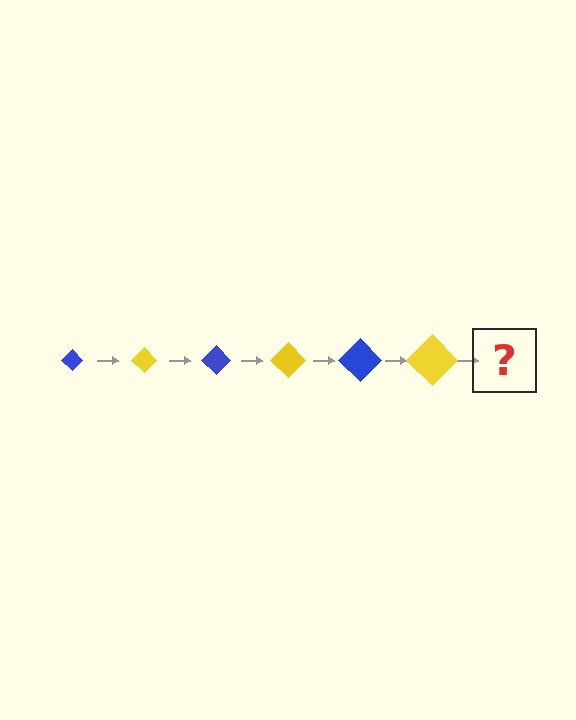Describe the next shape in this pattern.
It should be a blue diamond, larger than the previous one.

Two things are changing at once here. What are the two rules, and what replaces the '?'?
The two rules are that the diamond grows larger each step and the color cycles through blue and yellow. The '?' should be a blue diamond, larger than the previous one.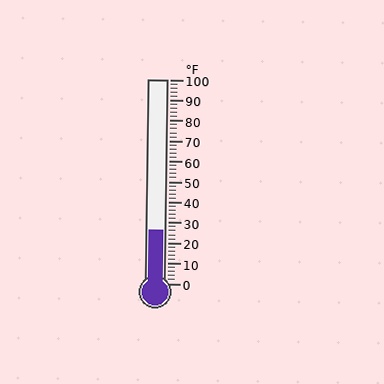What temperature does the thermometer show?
The thermometer shows approximately 26°F.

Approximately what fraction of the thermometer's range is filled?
The thermometer is filled to approximately 25% of its range.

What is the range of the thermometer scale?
The thermometer scale ranges from 0°F to 100°F.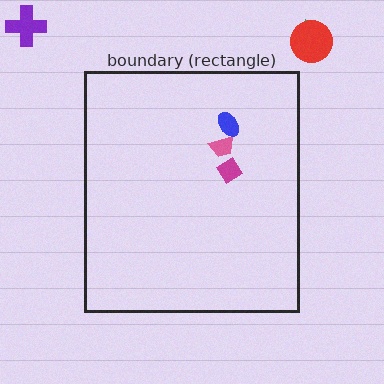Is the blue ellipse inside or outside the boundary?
Inside.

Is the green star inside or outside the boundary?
Outside.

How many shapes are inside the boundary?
3 inside, 3 outside.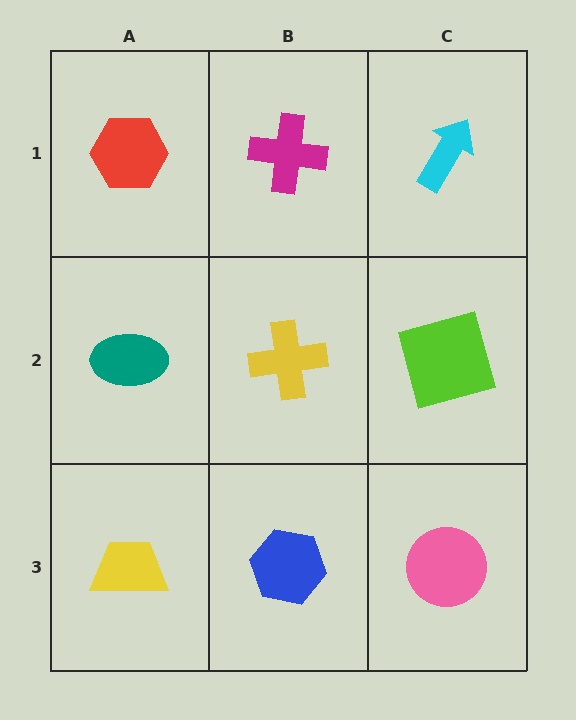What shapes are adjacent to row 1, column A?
A teal ellipse (row 2, column A), a magenta cross (row 1, column B).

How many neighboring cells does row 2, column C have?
3.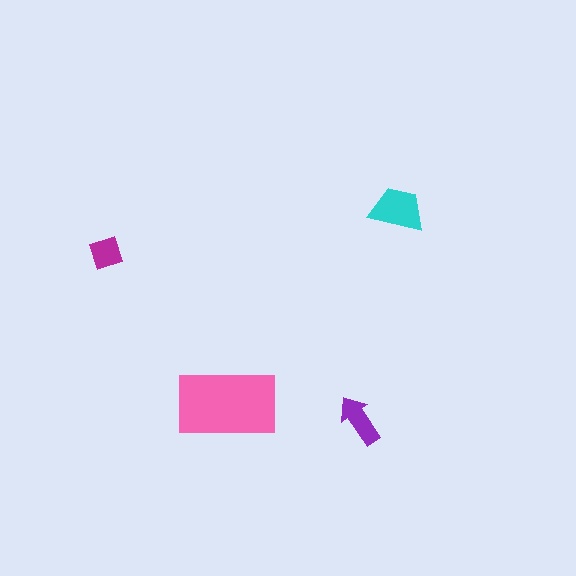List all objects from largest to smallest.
The pink rectangle, the cyan trapezoid, the purple arrow, the magenta diamond.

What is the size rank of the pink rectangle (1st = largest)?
1st.